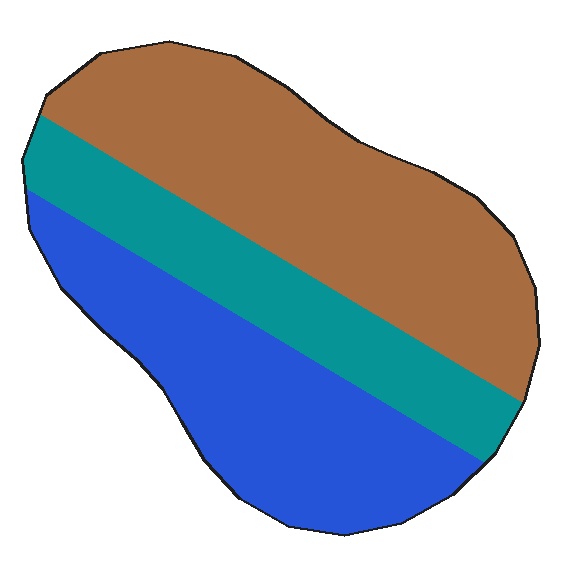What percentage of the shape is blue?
Blue takes up about one third (1/3) of the shape.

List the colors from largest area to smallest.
From largest to smallest: brown, blue, teal.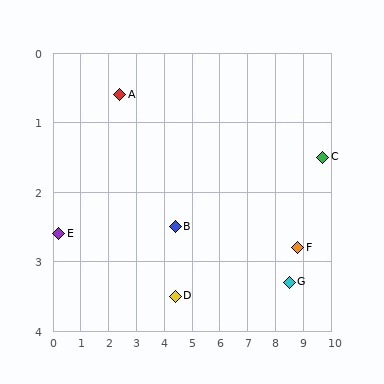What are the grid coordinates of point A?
Point A is at approximately (2.4, 0.6).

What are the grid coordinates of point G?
Point G is at approximately (8.5, 3.3).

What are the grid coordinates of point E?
Point E is at approximately (0.2, 2.6).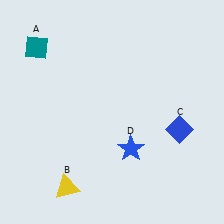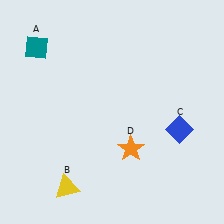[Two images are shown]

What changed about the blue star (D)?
In Image 1, D is blue. In Image 2, it changed to orange.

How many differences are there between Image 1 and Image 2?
There is 1 difference between the two images.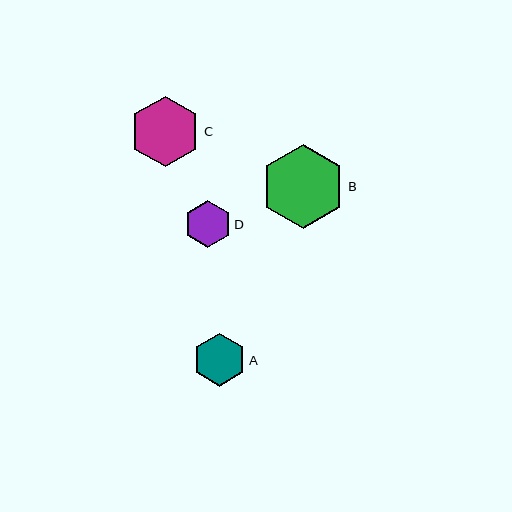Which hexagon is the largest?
Hexagon B is the largest with a size of approximately 84 pixels.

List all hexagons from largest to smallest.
From largest to smallest: B, C, A, D.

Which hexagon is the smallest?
Hexagon D is the smallest with a size of approximately 47 pixels.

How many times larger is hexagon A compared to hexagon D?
Hexagon A is approximately 1.1 times the size of hexagon D.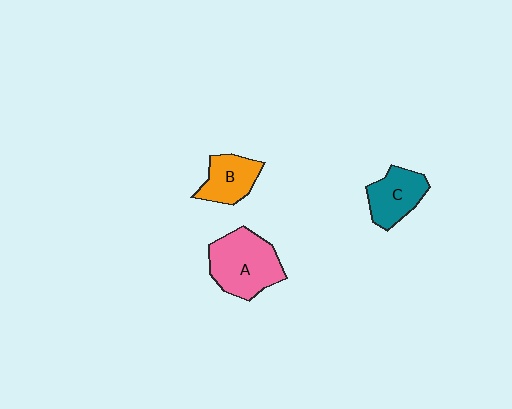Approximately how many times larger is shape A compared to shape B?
Approximately 1.6 times.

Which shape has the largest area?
Shape A (pink).